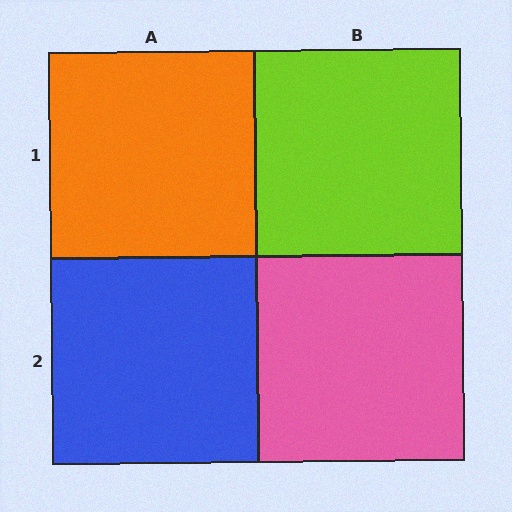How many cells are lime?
1 cell is lime.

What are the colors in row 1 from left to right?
Orange, lime.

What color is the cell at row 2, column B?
Pink.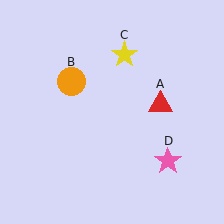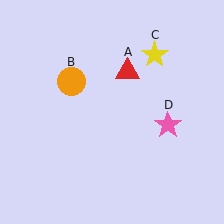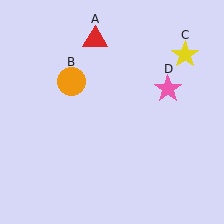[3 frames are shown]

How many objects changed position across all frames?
3 objects changed position: red triangle (object A), yellow star (object C), pink star (object D).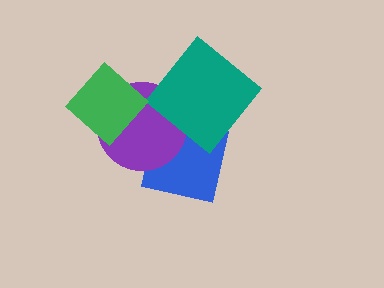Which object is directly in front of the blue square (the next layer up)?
The purple circle is directly in front of the blue square.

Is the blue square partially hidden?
Yes, it is partially covered by another shape.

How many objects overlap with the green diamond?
1 object overlaps with the green diamond.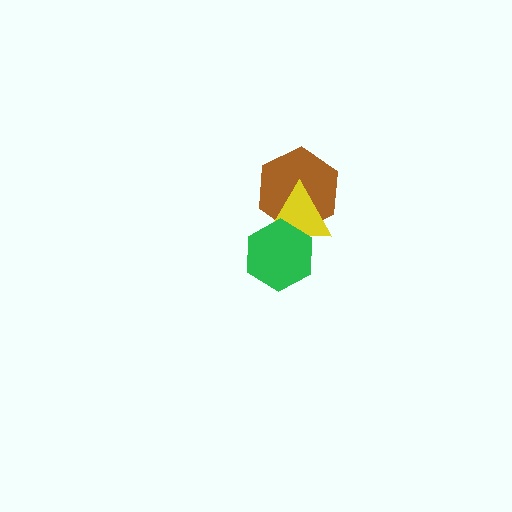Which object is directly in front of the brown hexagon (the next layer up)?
The yellow triangle is directly in front of the brown hexagon.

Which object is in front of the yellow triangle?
The green hexagon is in front of the yellow triangle.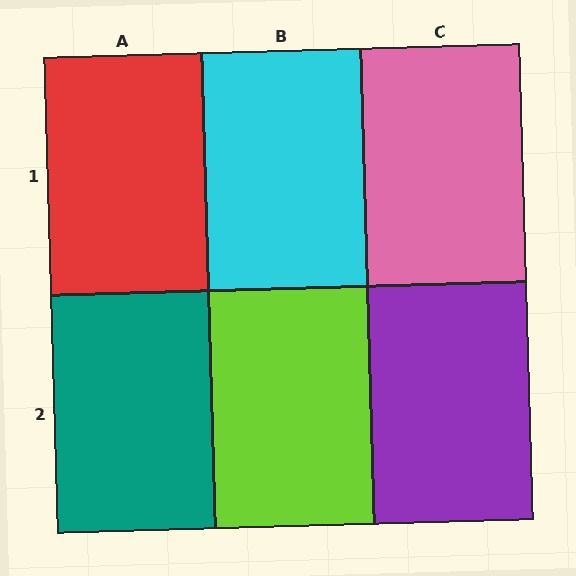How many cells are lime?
1 cell is lime.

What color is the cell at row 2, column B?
Lime.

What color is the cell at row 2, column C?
Purple.